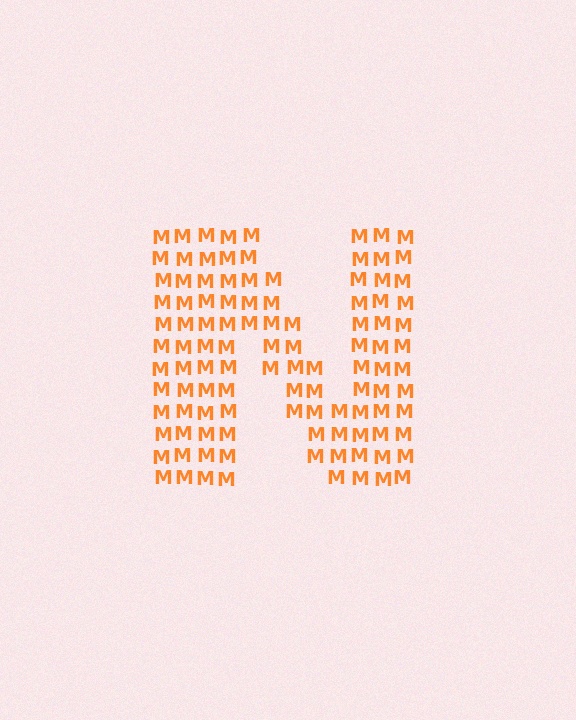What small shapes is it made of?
It is made of small letter M's.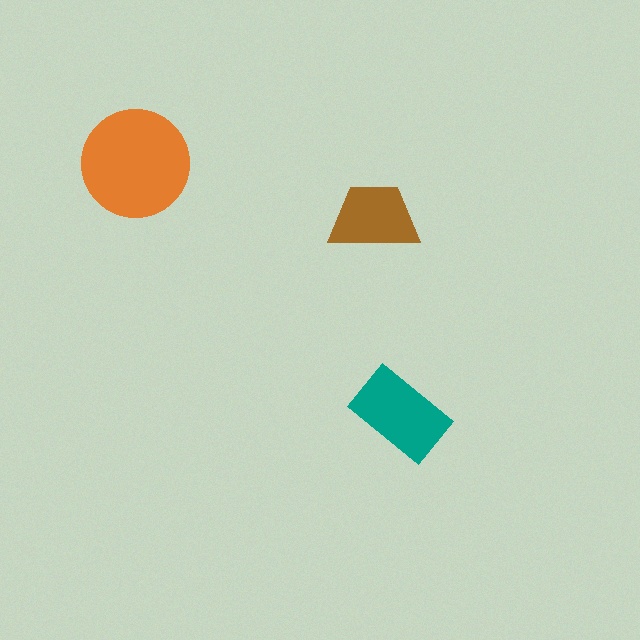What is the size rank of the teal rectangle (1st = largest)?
2nd.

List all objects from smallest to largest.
The brown trapezoid, the teal rectangle, the orange circle.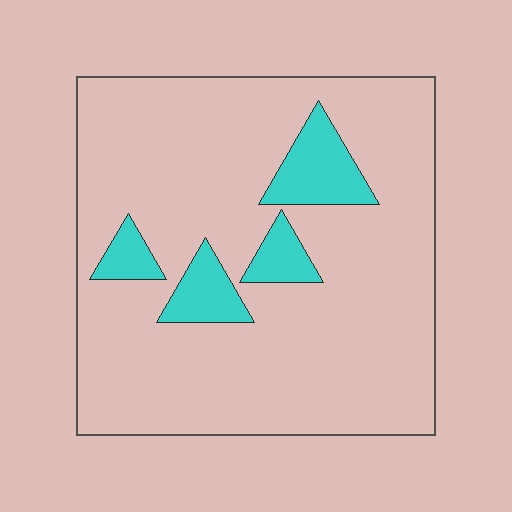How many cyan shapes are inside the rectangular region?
4.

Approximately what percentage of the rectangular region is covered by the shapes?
Approximately 15%.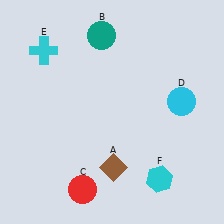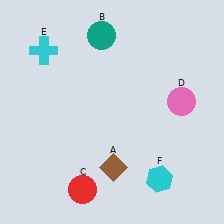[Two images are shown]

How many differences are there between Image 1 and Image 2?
There is 1 difference between the two images.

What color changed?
The circle (D) changed from cyan in Image 1 to pink in Image 2.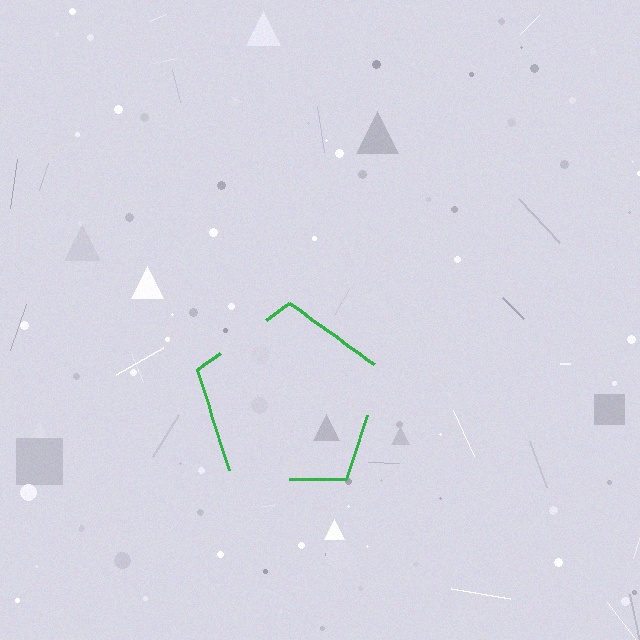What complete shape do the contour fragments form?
The contour fragments form a pentagon.